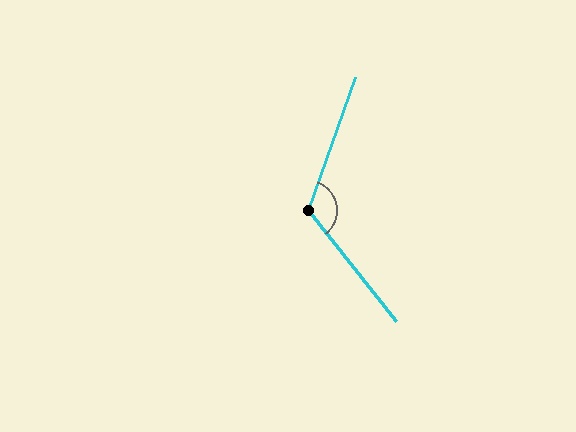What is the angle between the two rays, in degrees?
Approximately 122 degrees.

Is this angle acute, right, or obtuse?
It is obtuse.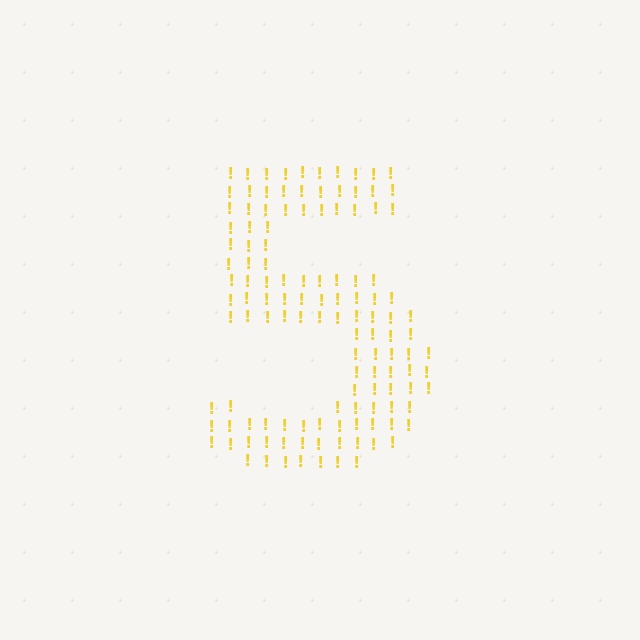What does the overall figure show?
The overall figure shows the digit 5.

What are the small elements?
The small elements are exclamation marks.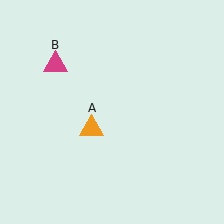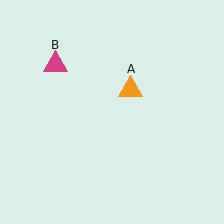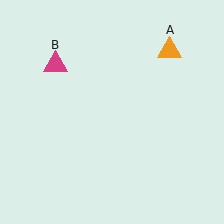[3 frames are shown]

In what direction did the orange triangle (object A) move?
The orange triangle (object A) moved up and to the right.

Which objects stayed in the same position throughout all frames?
Magenta triangle (object B) remained stationary.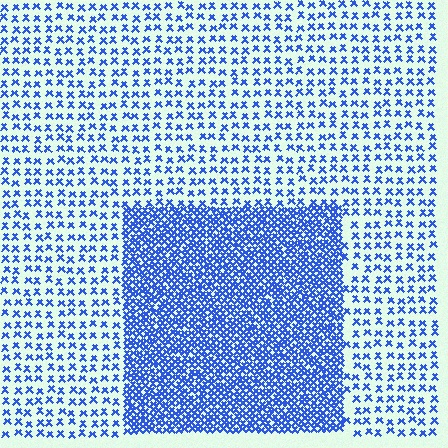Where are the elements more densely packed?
The elements are more densely packed inside the rectangle boundary.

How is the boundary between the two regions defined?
The boundary is defined by a change in element density (approximately 2.9x ratio). All elements are the same color, size, and shape.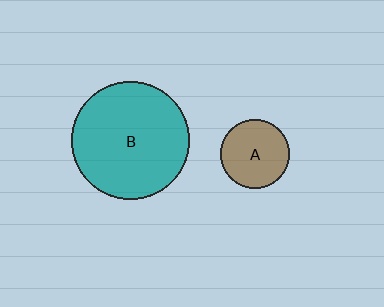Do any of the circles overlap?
No, none of the circles overlap.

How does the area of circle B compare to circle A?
Approximately 2.9 times.